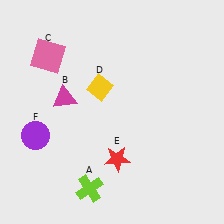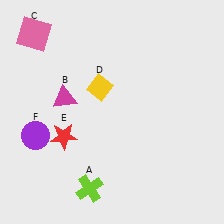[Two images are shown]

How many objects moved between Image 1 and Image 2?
2 objects moved between the two images.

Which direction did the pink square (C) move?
The pink square (C) moved up.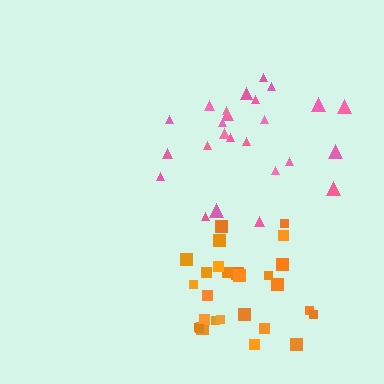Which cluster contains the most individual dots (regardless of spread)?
Orange (27).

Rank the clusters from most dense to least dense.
orange, pink.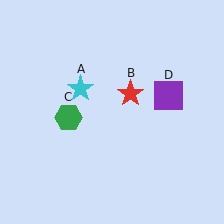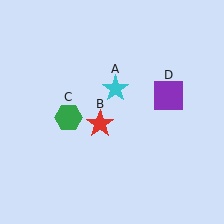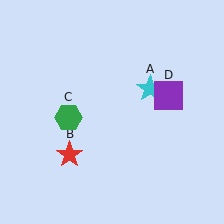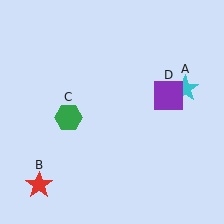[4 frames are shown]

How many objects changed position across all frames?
2 objects changed position: cyan star (object A), red star (object B).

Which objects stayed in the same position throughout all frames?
Green hexagon (object C) and purple square (object D) remained stationary.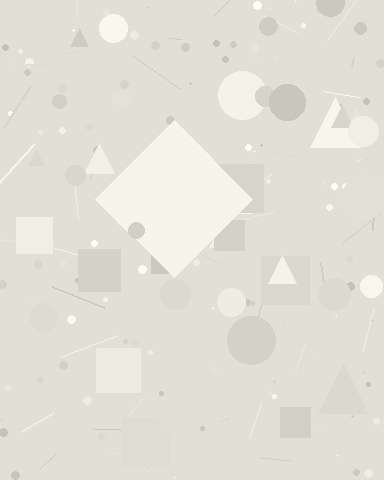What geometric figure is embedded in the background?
A diamond is embedded in the background.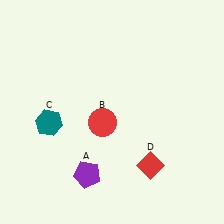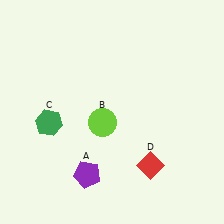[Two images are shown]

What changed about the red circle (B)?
In Image 1, B is red. In Image 2, it changed to lime.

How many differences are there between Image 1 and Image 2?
There are 2 differences between the two images.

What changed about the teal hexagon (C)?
In Image 1, C is teal. In Image 2, it changed to green.